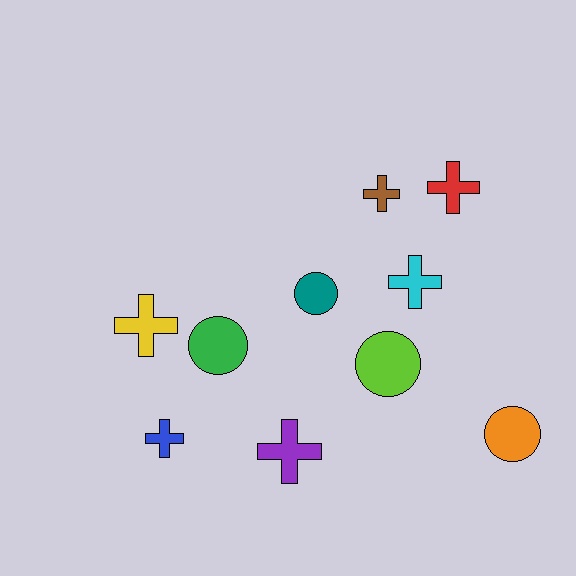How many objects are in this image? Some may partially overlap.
There are 10 objects.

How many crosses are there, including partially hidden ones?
There are 6 crosses.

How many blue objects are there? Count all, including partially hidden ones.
There is 1 blue object.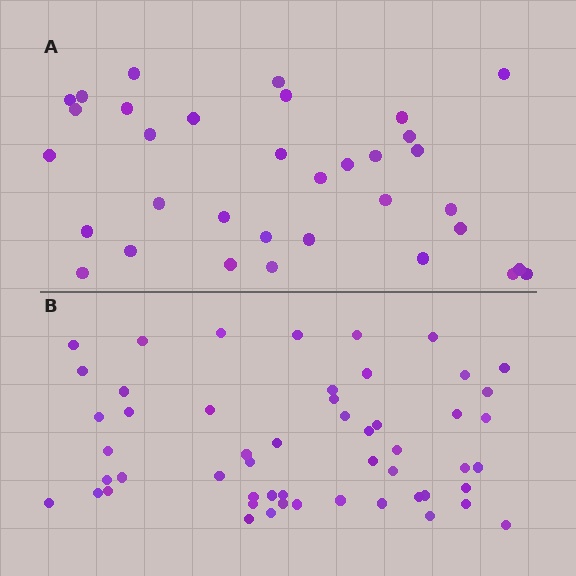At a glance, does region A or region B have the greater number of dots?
Region B (the bottom region) has more dots.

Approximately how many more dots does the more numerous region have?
Region B has approximately 20 more dots than region A.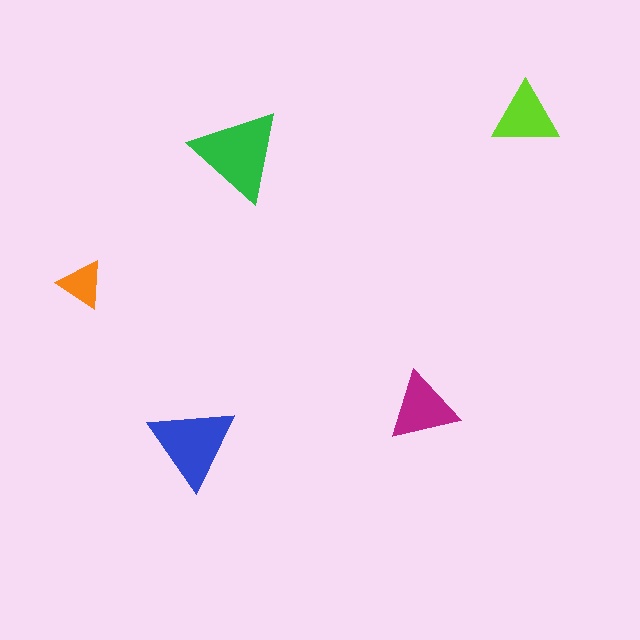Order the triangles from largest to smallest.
the green one, the blue one, the magenta one, the lime one, the orange one.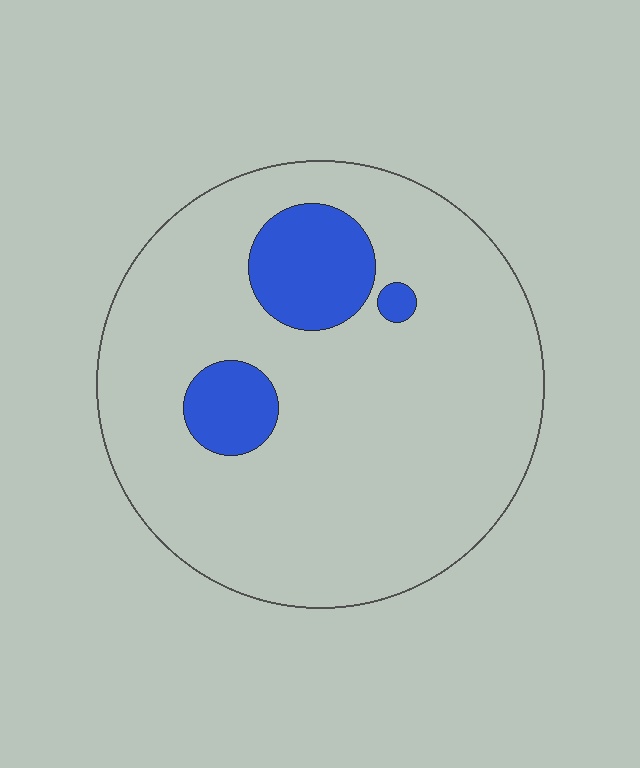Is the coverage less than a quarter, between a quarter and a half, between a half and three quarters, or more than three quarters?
Less than a quarter.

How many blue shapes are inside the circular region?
3.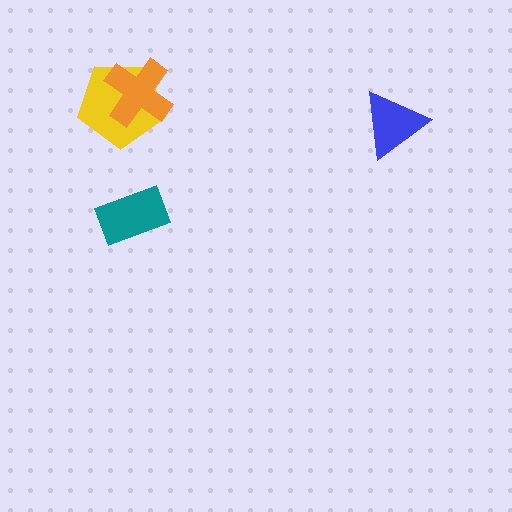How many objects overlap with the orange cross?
1 object overlaps with the orange cross.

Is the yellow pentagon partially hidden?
Yes, it is partially covered by another shape.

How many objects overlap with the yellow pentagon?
1 object overlaps with the yellow pentagon.